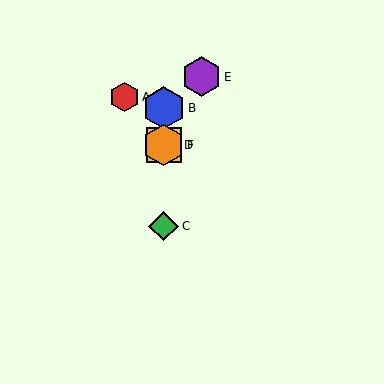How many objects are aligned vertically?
4 objects (B, C, D, F) are aligned vertically.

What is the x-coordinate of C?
Object C is at x≈164.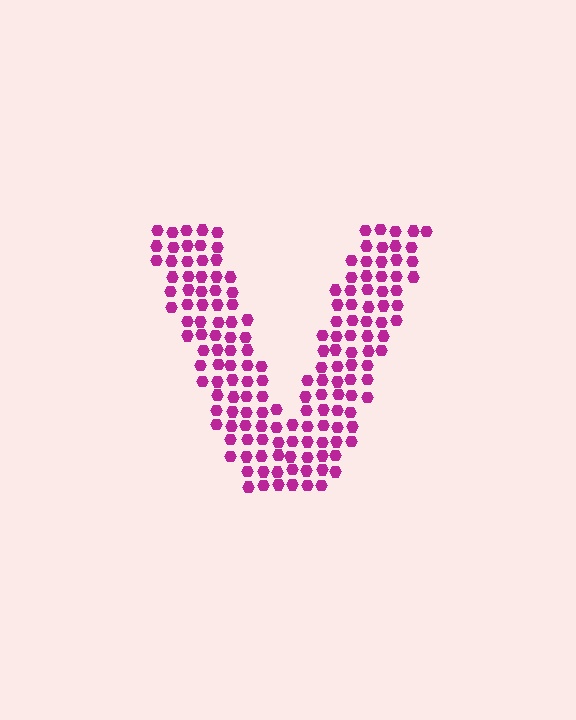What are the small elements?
The small elements are hexagons.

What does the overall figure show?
The overall figure shows the letter V.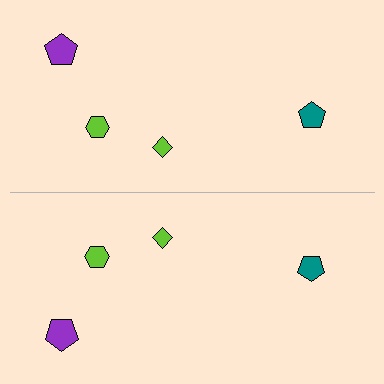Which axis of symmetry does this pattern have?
The pattern has a horizontal axis of symmetry running through the center of the image.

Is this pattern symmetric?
Yes, this pattern has bilateral (reflection) symmetry.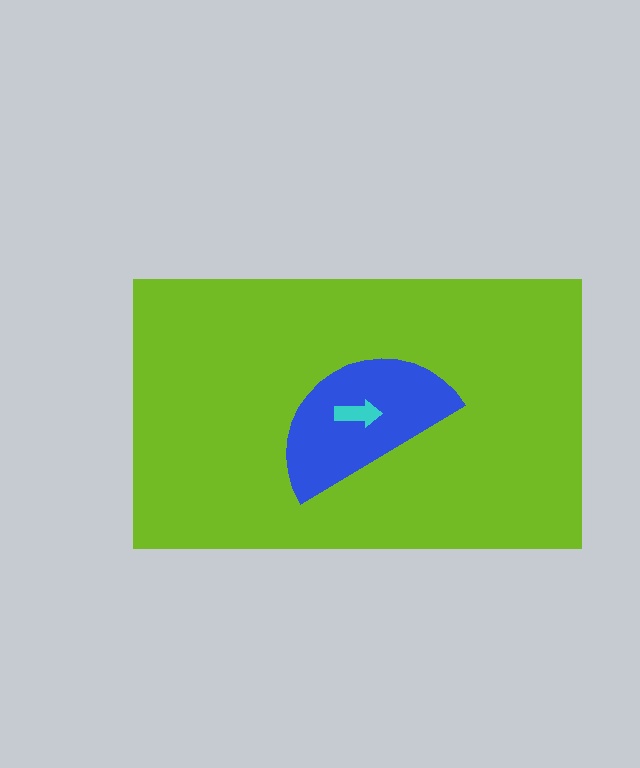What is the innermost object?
The cyan arrow.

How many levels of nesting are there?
3.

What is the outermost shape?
The lime rectangle.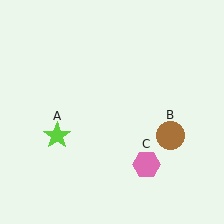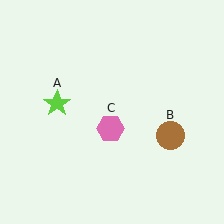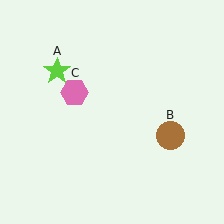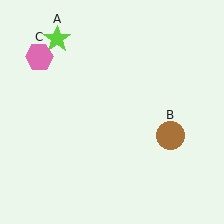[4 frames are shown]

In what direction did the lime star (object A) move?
The lime star (object A) moved up.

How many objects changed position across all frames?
2 objects changed position: lime star (object A), pink hexagon (object C).